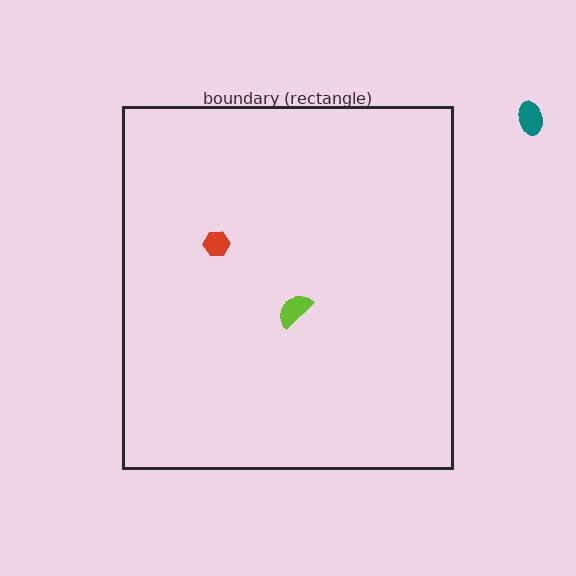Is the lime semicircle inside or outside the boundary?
Inside.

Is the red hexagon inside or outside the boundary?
Inside.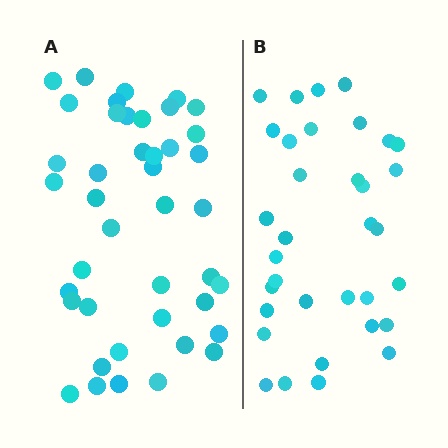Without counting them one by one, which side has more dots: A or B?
Region A (the left region) has more dots.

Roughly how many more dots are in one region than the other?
Region A has roughly 8 or so more dots than region B.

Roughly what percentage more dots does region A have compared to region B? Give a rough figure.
About 25% more.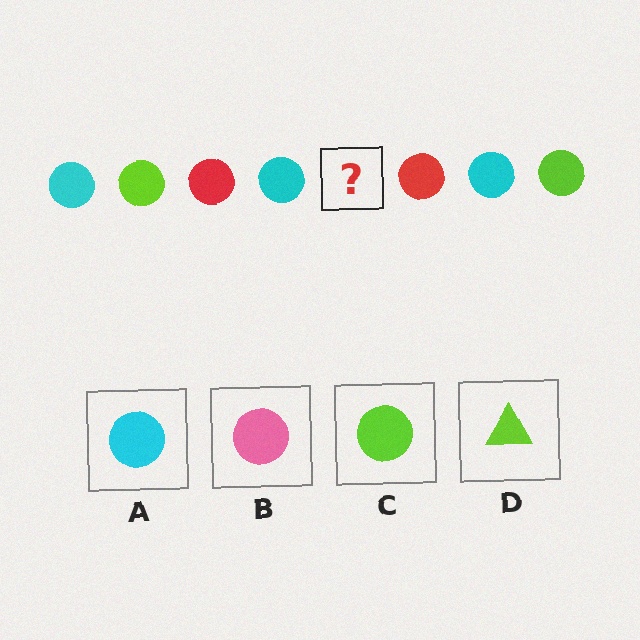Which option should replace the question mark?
Option C.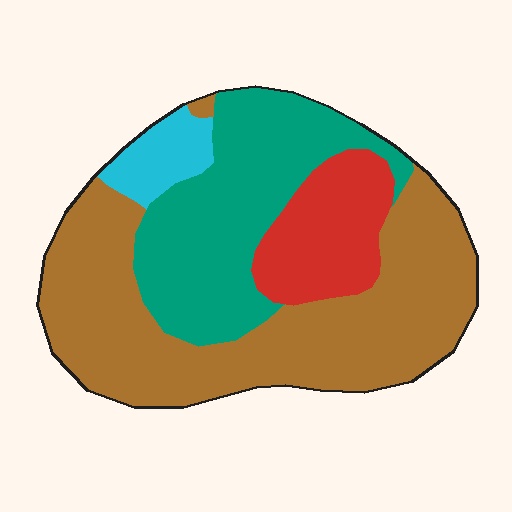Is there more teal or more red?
Teal.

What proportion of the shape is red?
Red covers roughly 15% of the shape.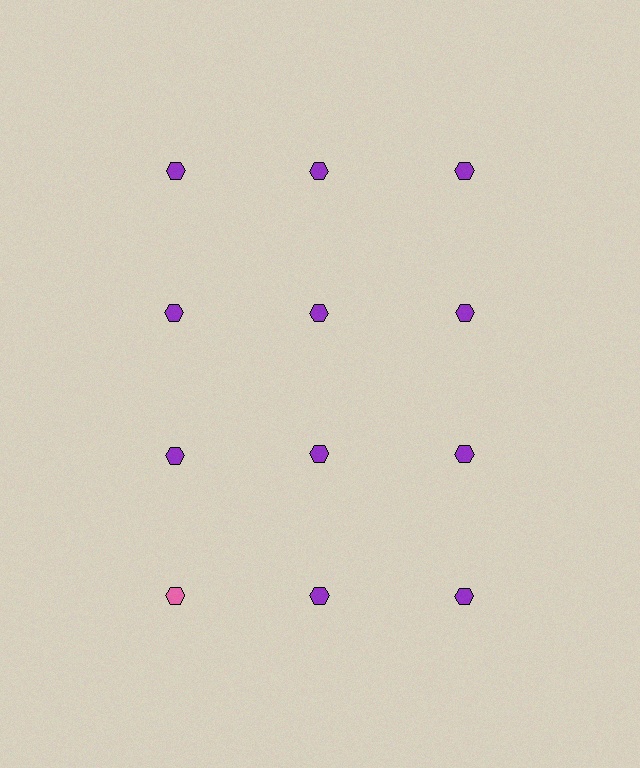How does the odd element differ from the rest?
It has a different color: pink instead of purple.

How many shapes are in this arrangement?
There are 12 shapes arranged in a grid pattern.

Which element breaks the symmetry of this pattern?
The pink hexagon in the fourth row, leftmost column breaks the symmetry. All other shapes are purple hexagons.